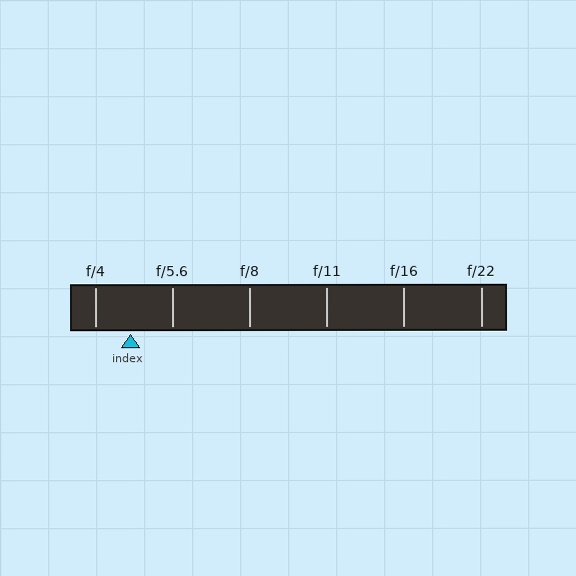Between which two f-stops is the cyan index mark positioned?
The index mark is between f/4 and f/5.6.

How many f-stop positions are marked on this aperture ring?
There are 6 f-stop positions marked.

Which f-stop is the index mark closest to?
The index mark is closest to f/4.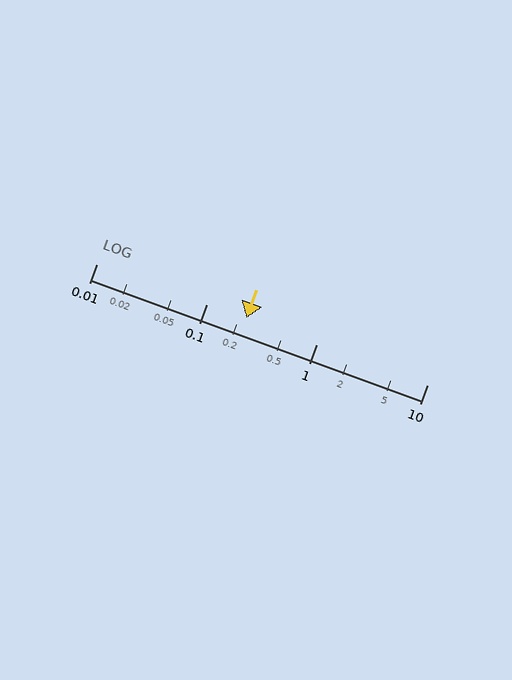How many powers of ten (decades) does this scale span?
The scale spans 3 decades, from 0.01 to 10.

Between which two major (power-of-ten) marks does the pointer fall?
The pointer is between 0.1 and 1.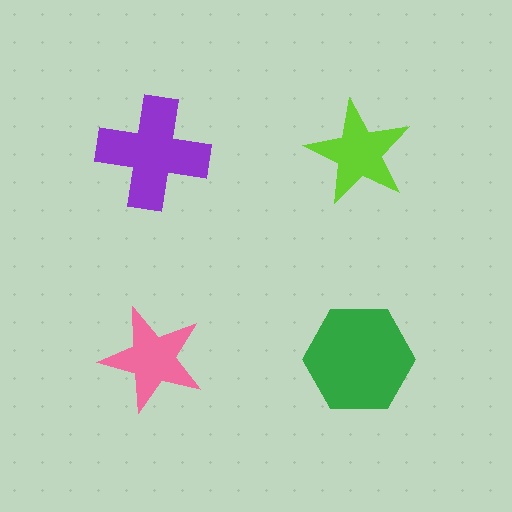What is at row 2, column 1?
A pink star.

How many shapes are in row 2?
2 shapes.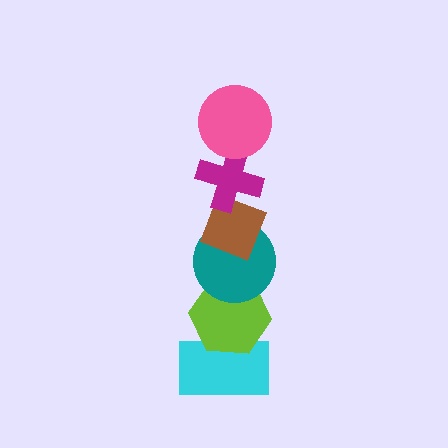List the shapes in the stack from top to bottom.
From top to bottom: the pink circle, the magenta cross, the brown diamond, the teal circle, the lime hexagon, the cyan rectangle.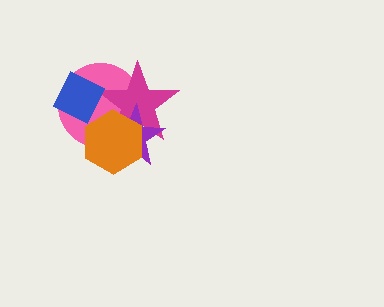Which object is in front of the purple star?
The orange hexagon is in front of the purple star.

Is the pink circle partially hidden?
Yes, it is partially covered by another shape.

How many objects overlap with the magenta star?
4 objects overlap with the magenta star.